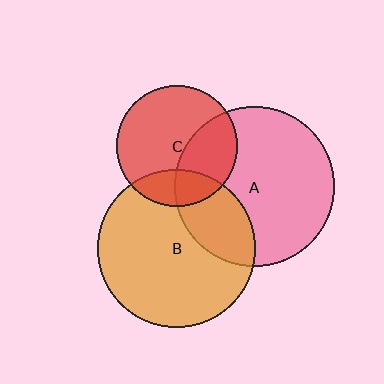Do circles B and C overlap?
Yes.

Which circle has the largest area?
Circle A (pink).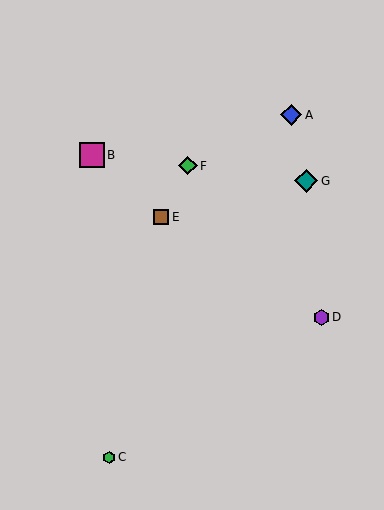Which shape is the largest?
The magenta square (labeled B) is the largest.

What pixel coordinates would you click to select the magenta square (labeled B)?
Click at (92, 155) to select the magenta square B.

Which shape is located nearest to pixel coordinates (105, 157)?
The magenta square (labeled B) at (92, 155) is nearest to that location.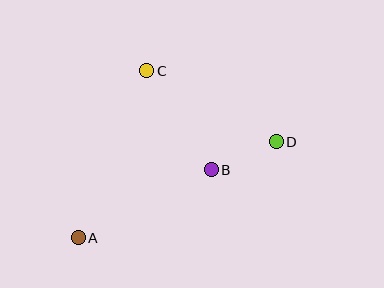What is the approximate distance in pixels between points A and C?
The distance between A and C is approximately 180 pixels.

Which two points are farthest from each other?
Points A and D are farthest from each other.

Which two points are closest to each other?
Points B and D are closest to each other.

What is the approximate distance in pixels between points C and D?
The distance between C and D is approximately 148 pixels.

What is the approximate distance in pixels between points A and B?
The distance between A and B is approximately 150 pixels.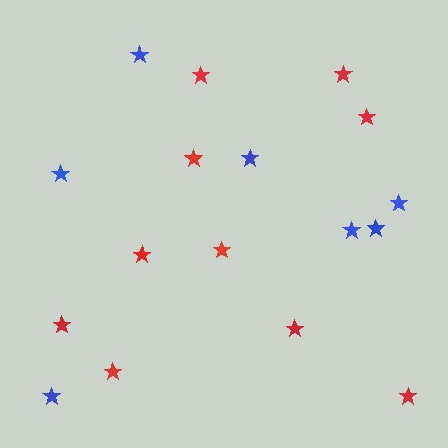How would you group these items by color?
There are 2 groups: one group of red stars (10) and one group of blue stars (7).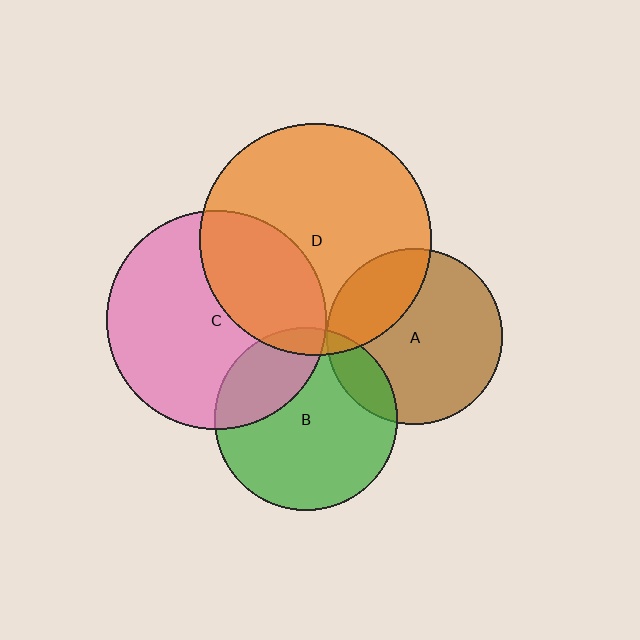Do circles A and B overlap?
Yes.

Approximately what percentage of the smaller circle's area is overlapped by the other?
Approximately 15%.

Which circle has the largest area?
Circle D (orange).